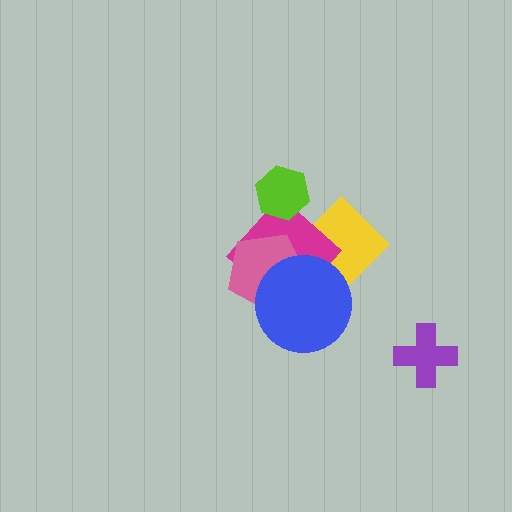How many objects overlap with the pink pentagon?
3 objects overlap with the pink pentagon.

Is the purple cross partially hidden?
No, no other shape covers it.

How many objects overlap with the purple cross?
0 objects overlap with the purple cross.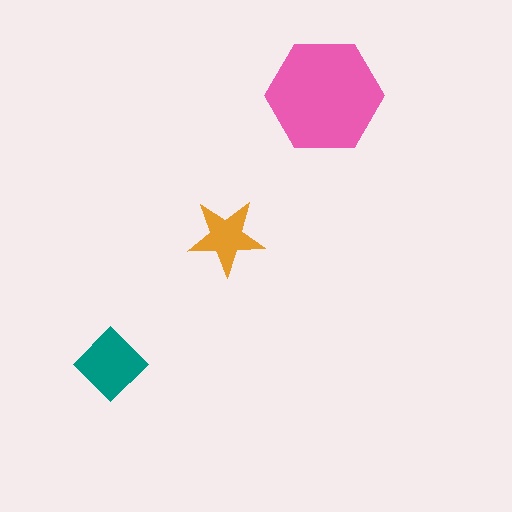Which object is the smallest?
The orange star.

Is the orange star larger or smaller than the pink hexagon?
Smaller.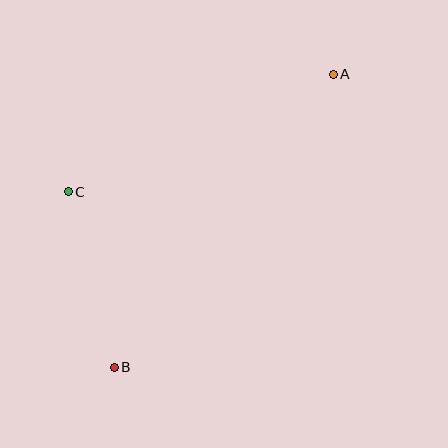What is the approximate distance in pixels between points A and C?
The distance between A and C is approximately 290 pixels.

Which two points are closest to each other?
Points B and C are closest to each other.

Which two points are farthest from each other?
Points A and B are farthest from each other.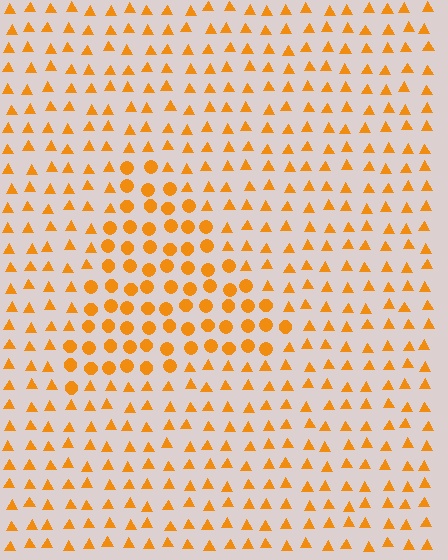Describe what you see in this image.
The image is filled with small orange elements arranged in a uniform grid. A triangle-shaped region contains circles, while the surrounding area contains triangles. The boundary is defined purely by the change in element shape.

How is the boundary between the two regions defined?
The boundary is defined by a change in element shape: circles inside vs. triangles outside. All elements share the same color and spacing.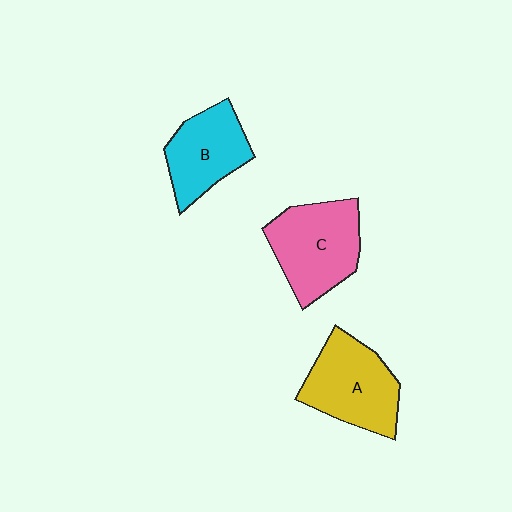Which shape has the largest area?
Shape C (pink).